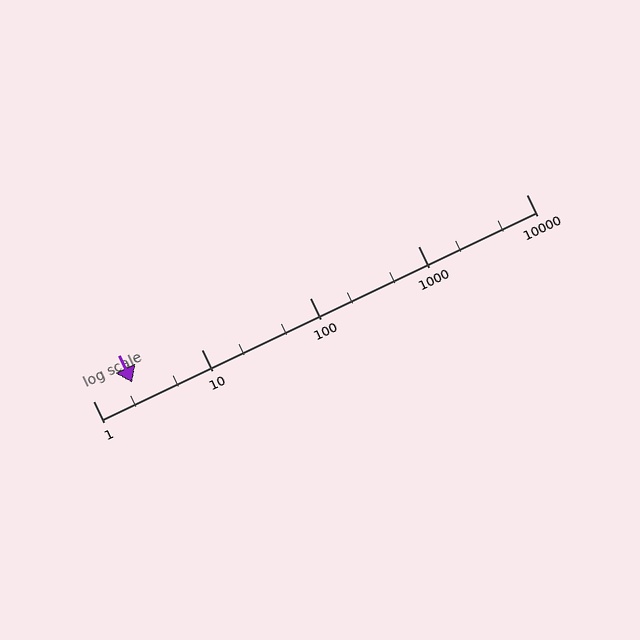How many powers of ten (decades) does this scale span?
The scale spans 4 decades, from 1 to 10000.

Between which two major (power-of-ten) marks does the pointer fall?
The pointer is between 1 and 10.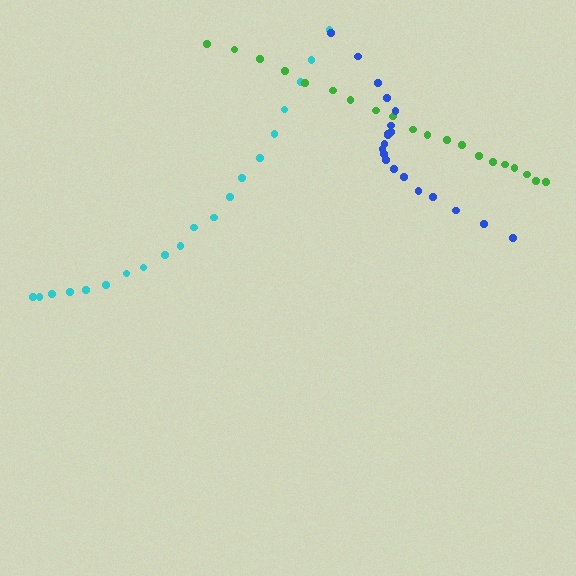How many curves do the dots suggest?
There are 3 distinct paths.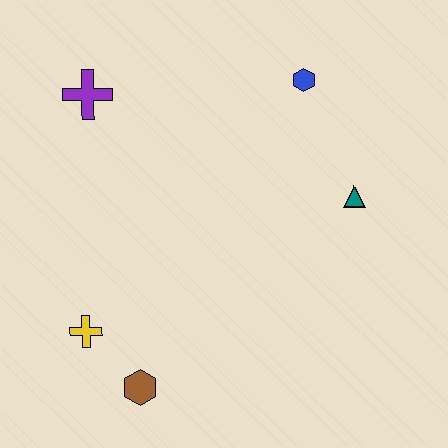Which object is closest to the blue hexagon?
The teal triangle is closest to the blue hexagon.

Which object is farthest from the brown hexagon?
The blue hexagon is farthest from the brown hexagon.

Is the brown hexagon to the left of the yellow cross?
No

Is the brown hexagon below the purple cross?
Yes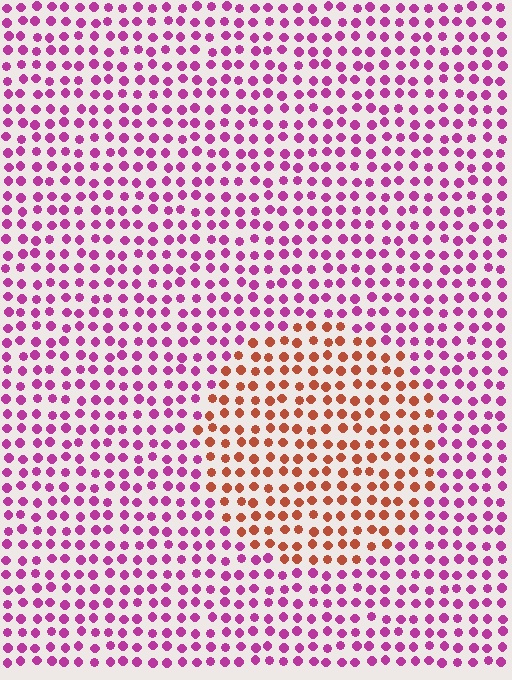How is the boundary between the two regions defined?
The boundary is defined purely by a slight shift in hue (about 59 degrees). Spacing, size, and orientation are identical on both sides.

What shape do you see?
I see a circle.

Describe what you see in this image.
The image is filled with small magenta elements in a uniform arrangement. A circle-shaped region is visible where the elements are tinted to a slightly different hue, forming a subtle color boundary.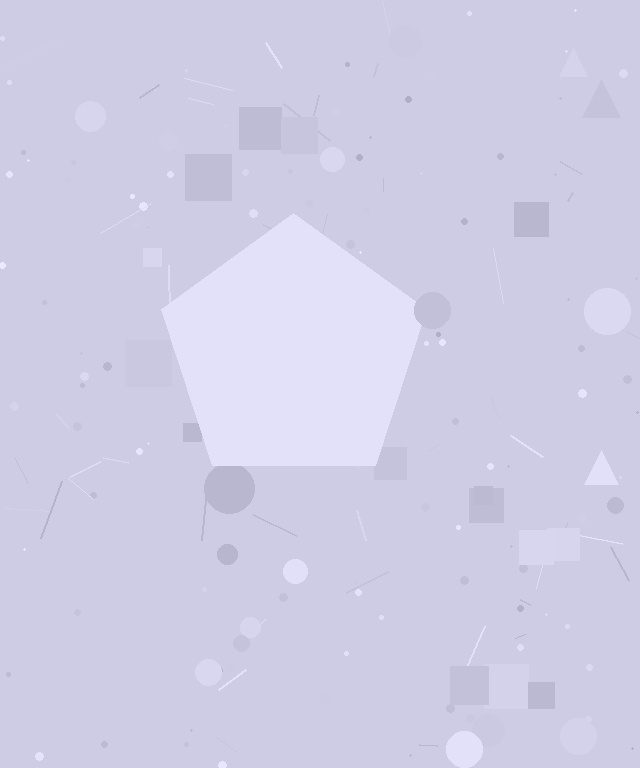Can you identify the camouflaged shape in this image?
The camouflaged shape is a pentagon.